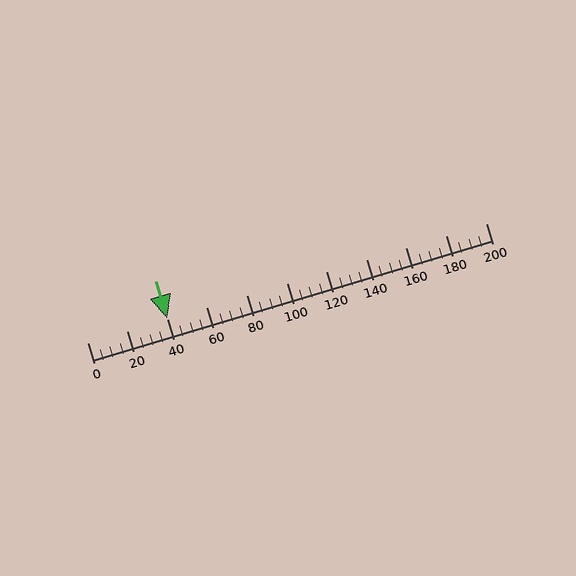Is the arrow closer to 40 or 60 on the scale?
The arrow is closer to 40.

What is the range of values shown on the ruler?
The ruler shows values from 0 to 200.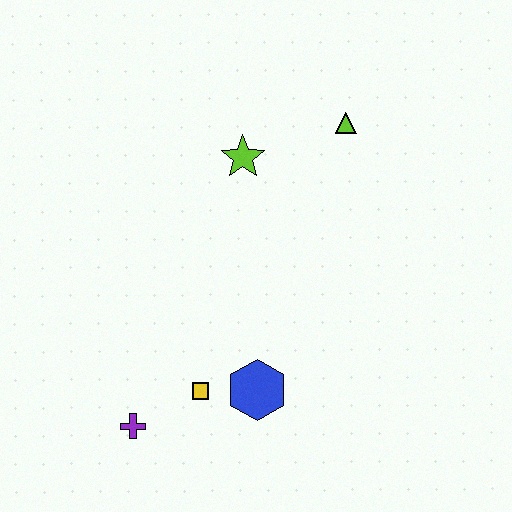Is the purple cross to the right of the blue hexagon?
No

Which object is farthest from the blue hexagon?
The lime triangle is farthest from the blue hexagon.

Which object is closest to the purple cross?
The yellow square is closest to the purple cross.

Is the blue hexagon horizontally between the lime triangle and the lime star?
Yes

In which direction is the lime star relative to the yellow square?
The lime star is above the yellow square.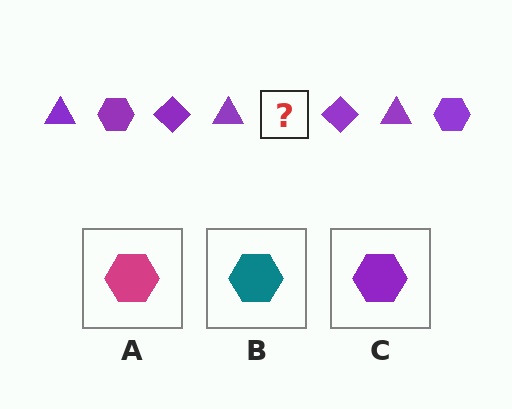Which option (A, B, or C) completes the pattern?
C.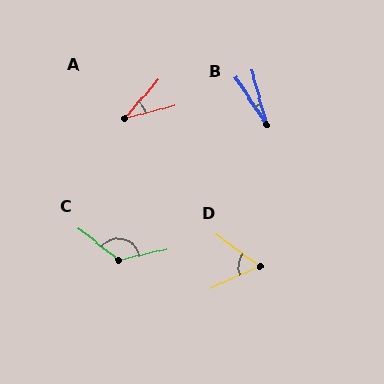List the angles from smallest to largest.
B (18°), A (35°), D (61°), C (129°).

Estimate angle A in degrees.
Approximately 35 degrees.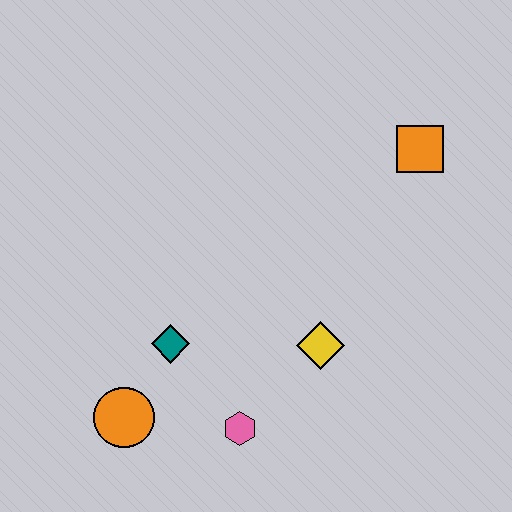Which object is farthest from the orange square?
The orange circle is farthest from the orange square.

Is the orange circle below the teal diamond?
Yes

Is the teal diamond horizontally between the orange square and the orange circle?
Yes